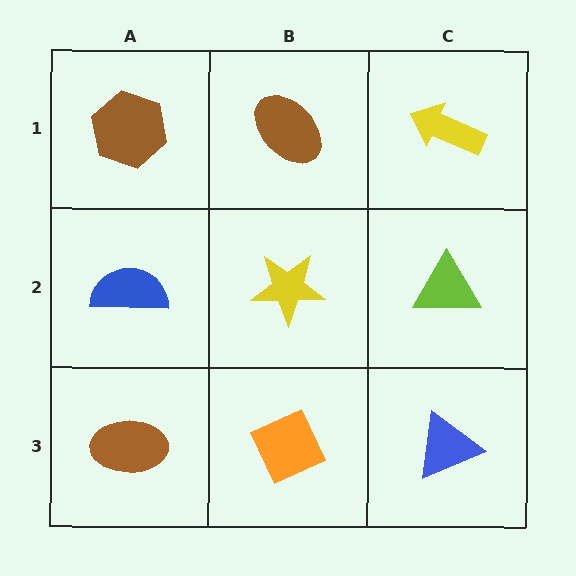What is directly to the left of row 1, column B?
A brown hexagon.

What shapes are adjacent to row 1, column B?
A yellow star (row 2, column B), a brown hexagon (row 1, column A), a yellow arrow (row 1, column C).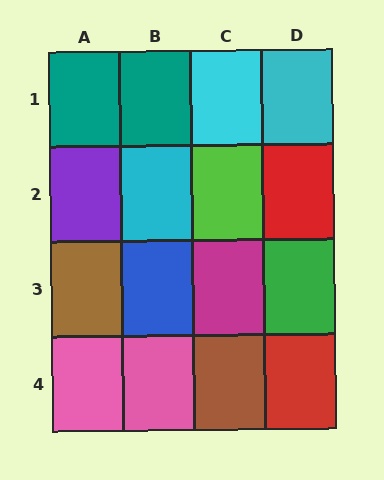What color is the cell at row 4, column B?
Pink.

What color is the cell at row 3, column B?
Blue.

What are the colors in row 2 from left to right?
Purple, cyan, lime, red.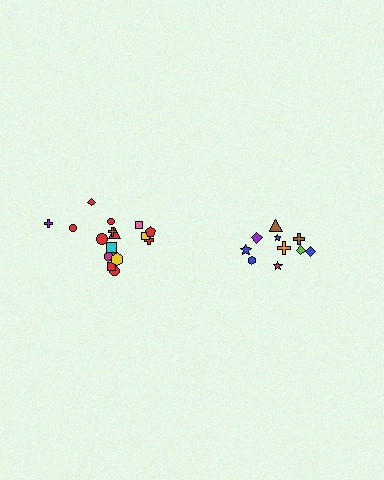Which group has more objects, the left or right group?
The left group.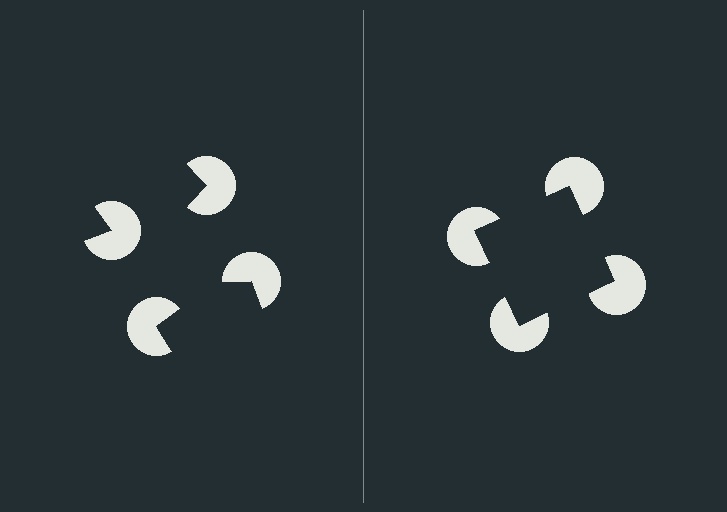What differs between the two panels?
The pac-man discs are positioned identically on both sides; only the wedge orientations differ. On the right they align to a square; on the left they are misaligned.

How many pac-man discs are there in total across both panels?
8 — 4 on each side.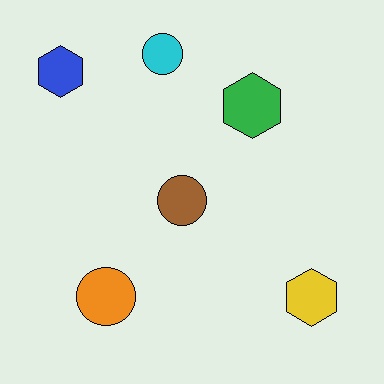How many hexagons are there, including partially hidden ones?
There are 3 hexagons.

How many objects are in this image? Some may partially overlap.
There are 6 objects.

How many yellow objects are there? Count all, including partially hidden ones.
There is 1 yellow object.